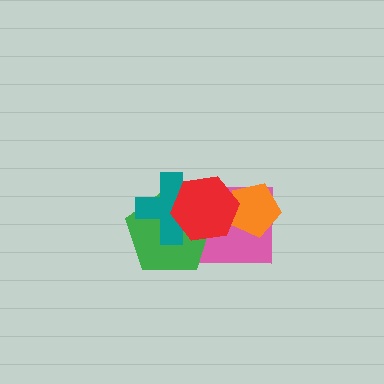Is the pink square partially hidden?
Yes, it is partially covered by another shape.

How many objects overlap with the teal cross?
3 objects overlap with the teal cross.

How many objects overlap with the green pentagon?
3 objects overlap with the green pentagon.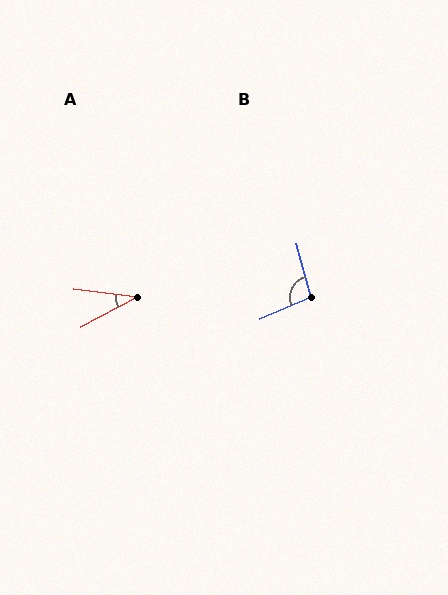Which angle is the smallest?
A, at approximately 35 degrees.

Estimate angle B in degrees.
Approximately 98 degrees.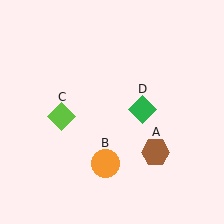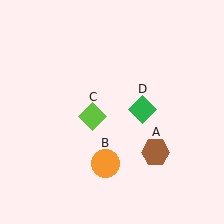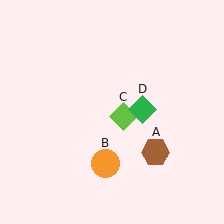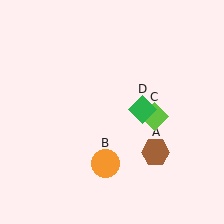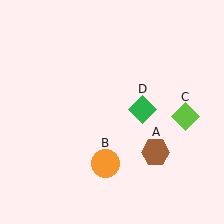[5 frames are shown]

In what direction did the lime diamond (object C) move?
The lime diamond (object C) moved right.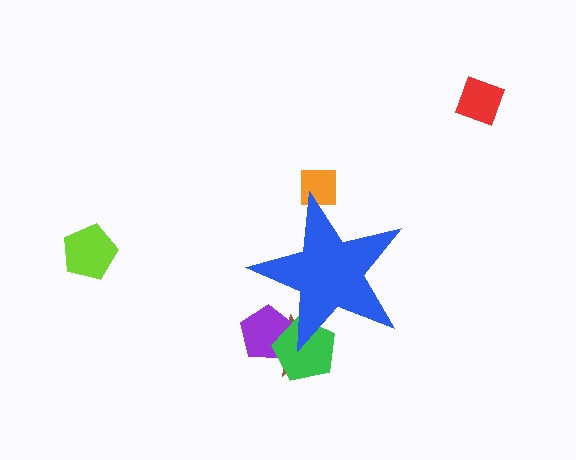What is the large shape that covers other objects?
A blue star.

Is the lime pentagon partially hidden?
No, the lime pentagon is fully visible.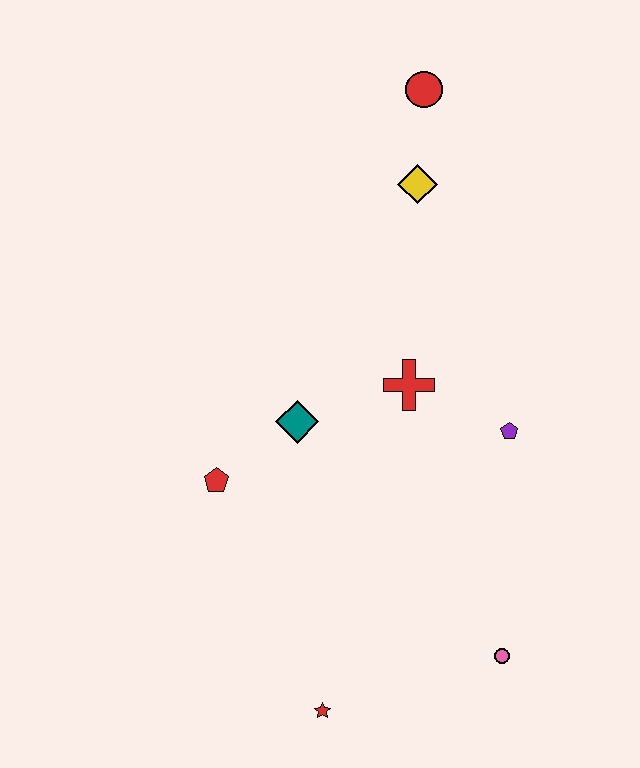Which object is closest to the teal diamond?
The red pentagon is closest to the teal diamond.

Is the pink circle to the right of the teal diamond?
Yes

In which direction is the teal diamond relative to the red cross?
The teal diamond is to the left of the red cross.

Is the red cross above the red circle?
No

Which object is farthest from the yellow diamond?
The red star is farthest from the yellow diamond.